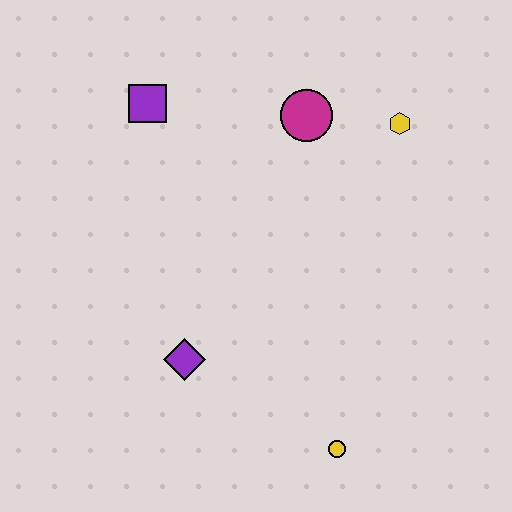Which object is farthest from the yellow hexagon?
The yellow circle is farthest from the yellow hexagon.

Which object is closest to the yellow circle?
The purple diamond is closest to the yellow circle.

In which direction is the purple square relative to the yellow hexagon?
The purple square is to the left of the yellow hexagon.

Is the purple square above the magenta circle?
Yes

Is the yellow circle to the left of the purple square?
No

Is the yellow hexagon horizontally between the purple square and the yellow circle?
No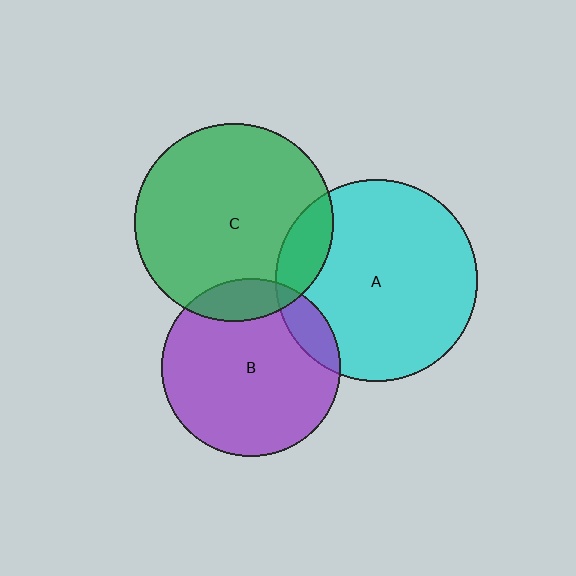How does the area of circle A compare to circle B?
Approximately 1.3 times.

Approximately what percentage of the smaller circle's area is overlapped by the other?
Approximately 10%.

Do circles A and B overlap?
Yes.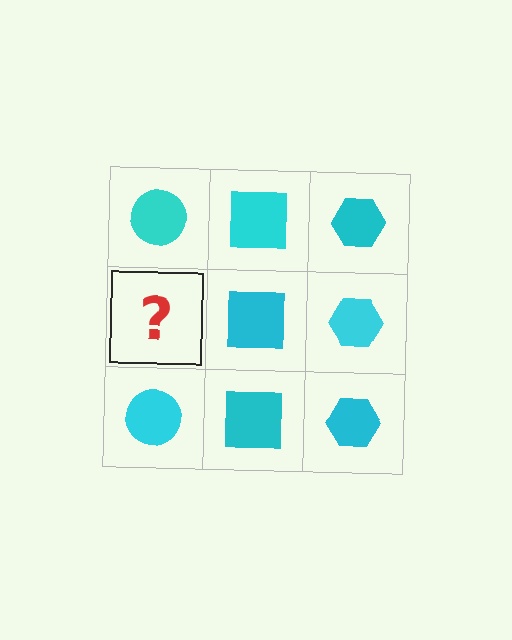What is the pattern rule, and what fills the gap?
The rule is that each column has a consistent shape. The gap should be filled with a cyan circle.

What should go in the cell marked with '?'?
The missing cell should contain a cyan circle.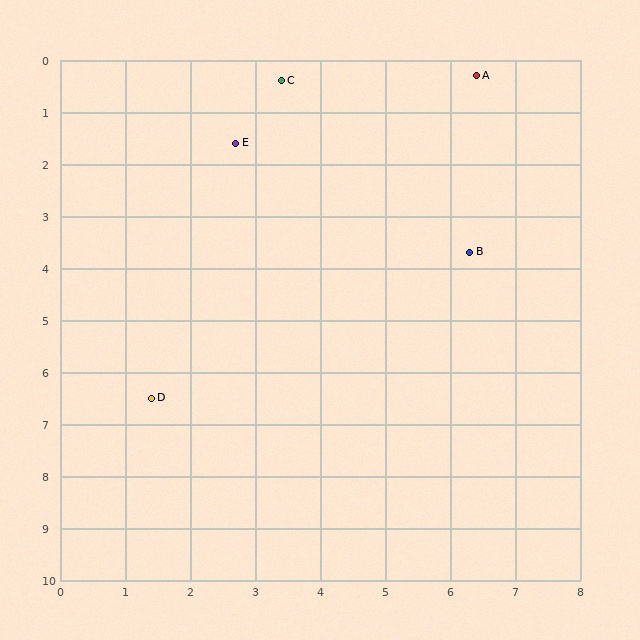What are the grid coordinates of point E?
Point E is at approximately (2.7, 1.6).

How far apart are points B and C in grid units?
Points B and C are about 4.4 grid units apart.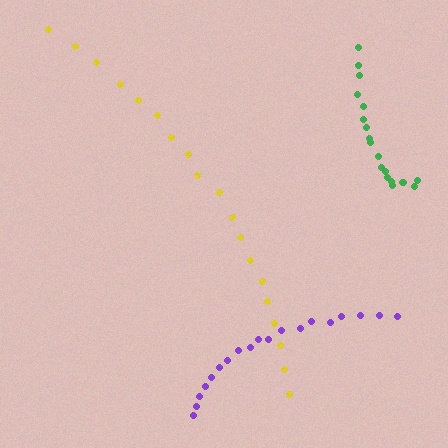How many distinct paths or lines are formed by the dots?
There are 3 distinct paths.